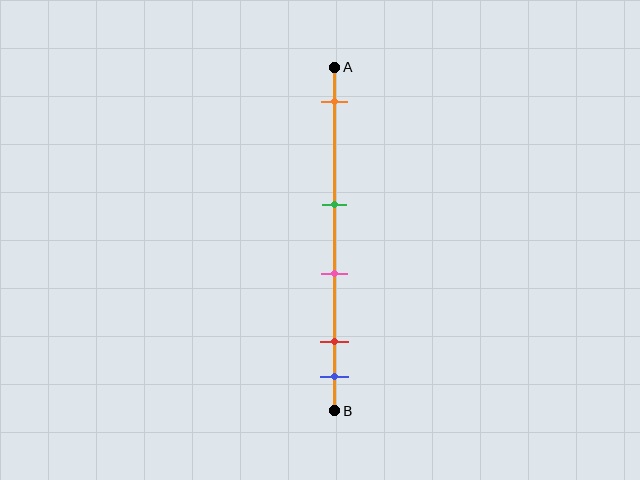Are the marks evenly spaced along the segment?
No, the marks are not evenly spaced.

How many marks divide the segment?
There are 5 marks dividing the segment.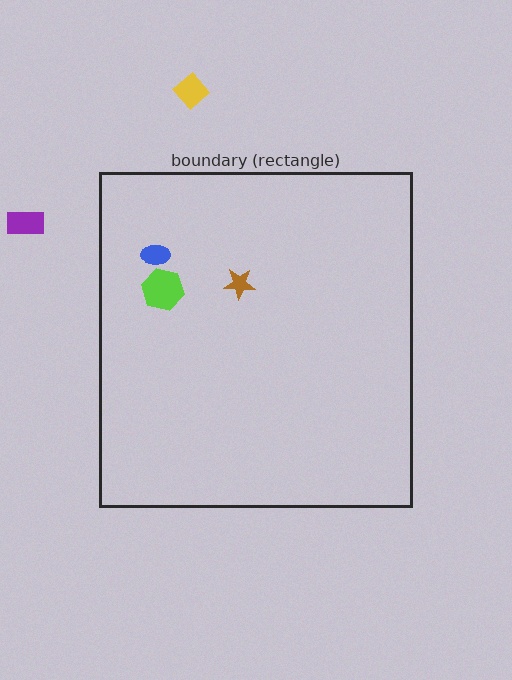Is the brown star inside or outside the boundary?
Inside.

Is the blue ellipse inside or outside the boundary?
Inside.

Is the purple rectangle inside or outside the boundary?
Outside.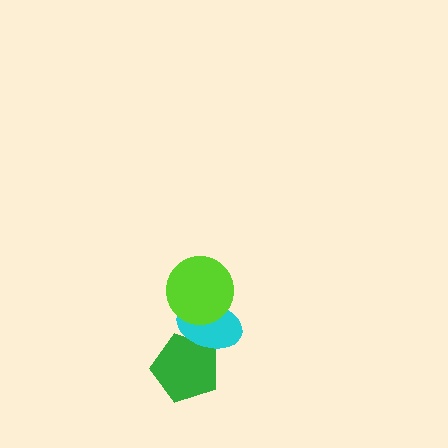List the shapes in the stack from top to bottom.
From top to bottom: the lime circle, the cyan ellipse, the green pentagon.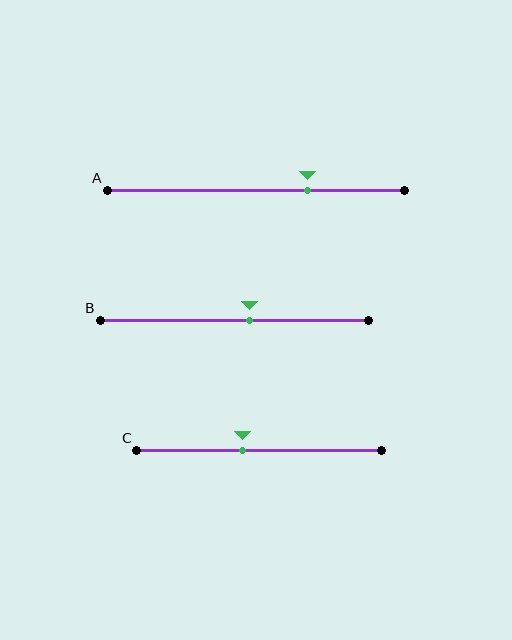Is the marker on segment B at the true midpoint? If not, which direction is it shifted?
No, the marker on segment B is shifted to the right by about 6% of the segment length.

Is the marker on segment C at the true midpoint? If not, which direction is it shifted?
No, the marker on segment C is shifted to the left by about 7% of the segment length.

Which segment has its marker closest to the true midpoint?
Segment B has its marker closest to the true midpoint.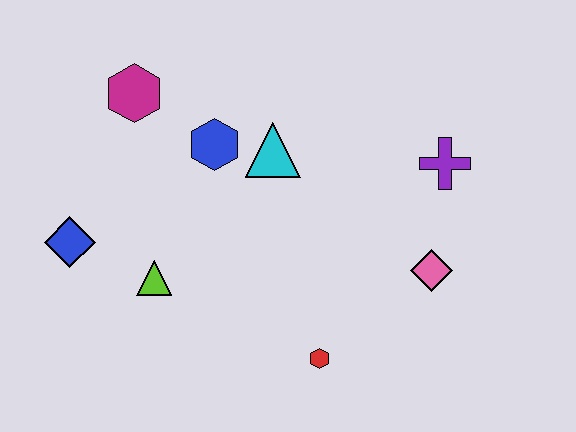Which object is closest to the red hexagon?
The pink diamond is closest to the red hexagon.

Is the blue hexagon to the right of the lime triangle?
Yes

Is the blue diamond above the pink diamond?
Yes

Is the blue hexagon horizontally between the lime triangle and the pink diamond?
Yes